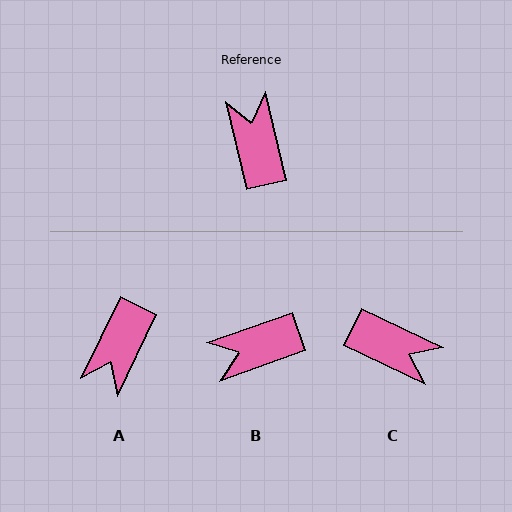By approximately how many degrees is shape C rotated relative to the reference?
Approximately 129 degrees clockwise.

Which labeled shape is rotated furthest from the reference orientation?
A, about 140 degrees away.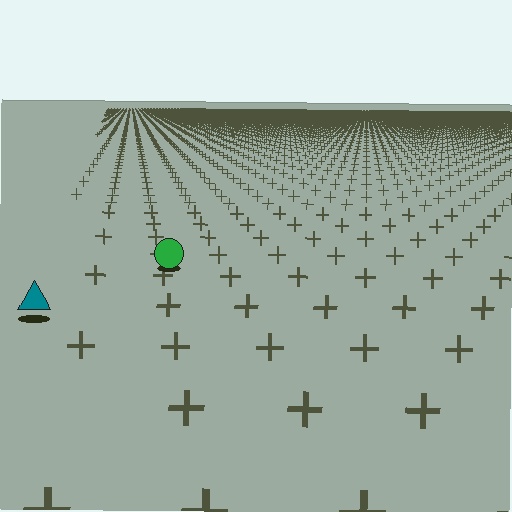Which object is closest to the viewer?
The teal triangle is closest. The texture marks near it are larger and more spread out.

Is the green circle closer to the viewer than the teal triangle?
No. The teal triangle is closer — you can tell from the texture gradient: the ground texture is coarser near it.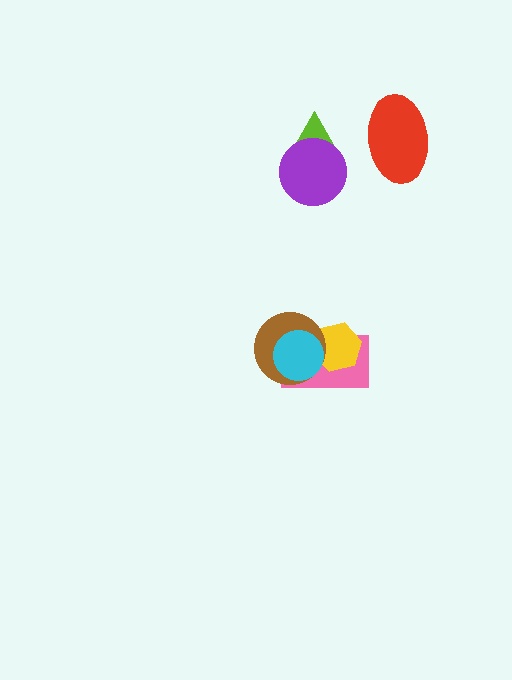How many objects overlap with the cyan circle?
3 objects overlap with the cyan circle.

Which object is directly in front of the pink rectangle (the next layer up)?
The yellow hexagon is directly in front of the pink rectangle.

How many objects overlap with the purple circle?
1 object overlaps with the purple circle.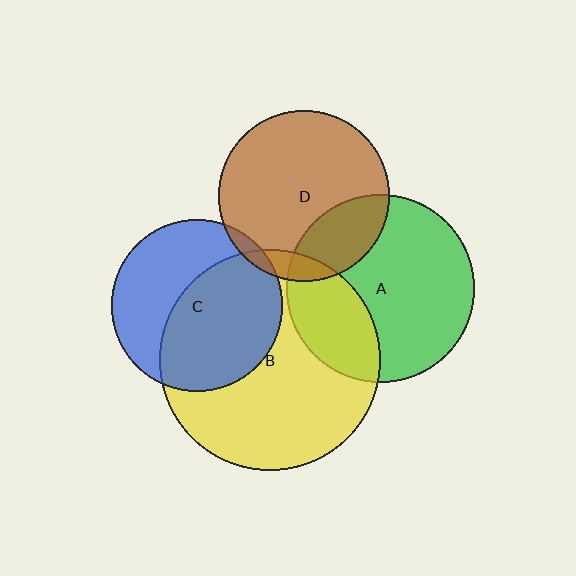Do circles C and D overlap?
Yes.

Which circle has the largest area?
Circle B (yellow).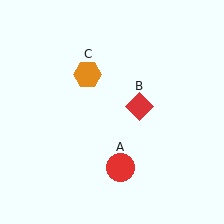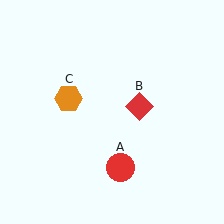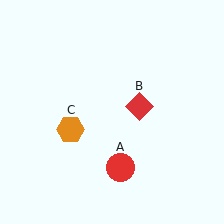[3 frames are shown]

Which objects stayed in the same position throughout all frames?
Red circle (object A) and red diamond (object B) remained stationary.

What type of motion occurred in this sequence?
The orange hexagon (object C) rotated counterclockwise around the center of the scene.